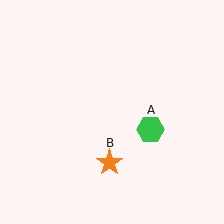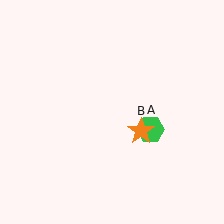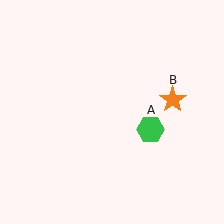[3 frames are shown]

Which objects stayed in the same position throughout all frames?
Green hexagon (object A) remained stationary.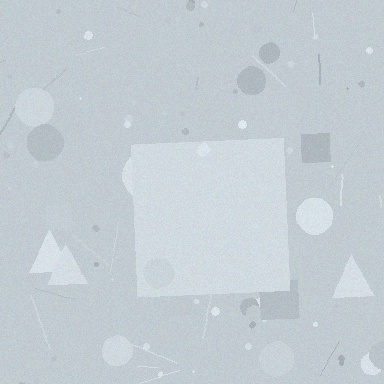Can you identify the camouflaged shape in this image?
The camouflaged shape is a square.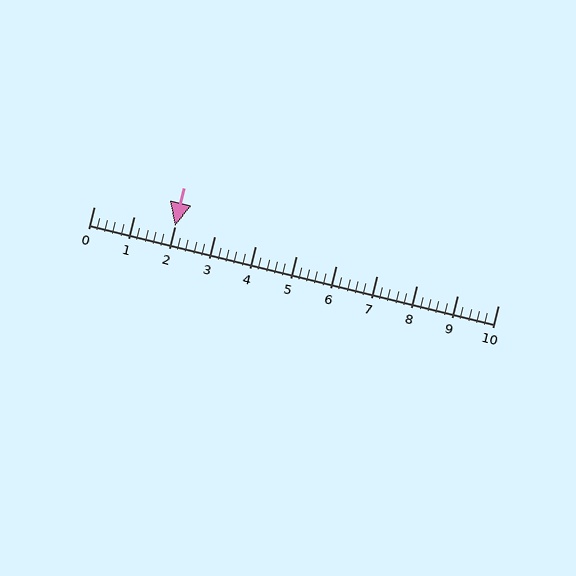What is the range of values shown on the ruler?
The ruler shows values from 0 to 10.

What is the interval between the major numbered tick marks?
The major tick marks are spaced 1 units apart.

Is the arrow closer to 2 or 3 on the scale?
The arrow is closer to 2.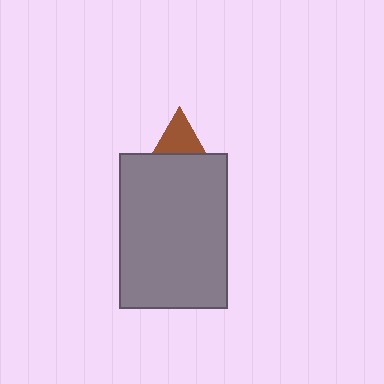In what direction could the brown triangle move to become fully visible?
The brown triangle could move up. That would shift it out from behind the gray rectangle entirely.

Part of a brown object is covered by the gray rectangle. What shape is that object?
It is a triangle.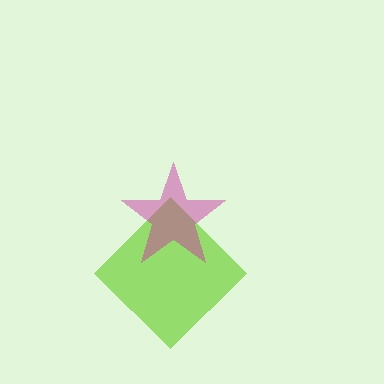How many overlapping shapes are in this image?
There are 2 overlapping shapes in the image.